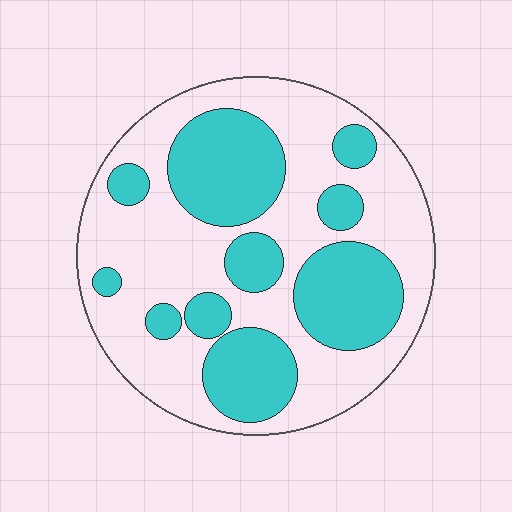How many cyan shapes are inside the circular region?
10.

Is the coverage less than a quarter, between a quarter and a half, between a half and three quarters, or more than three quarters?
Between a quarter and a half.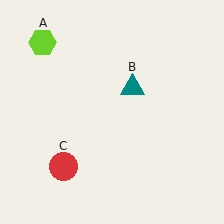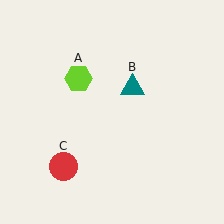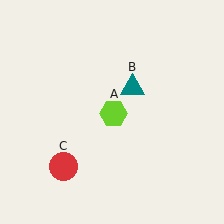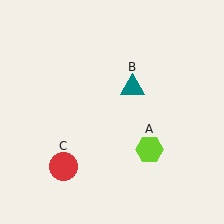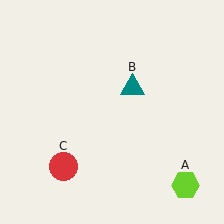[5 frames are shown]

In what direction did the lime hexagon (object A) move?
The lime hexagon (object A) moved down and to the right.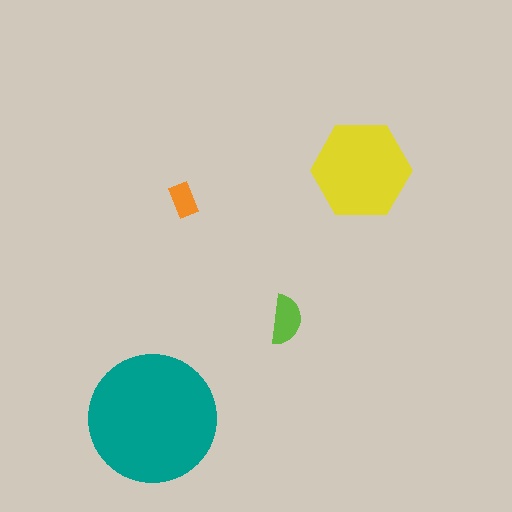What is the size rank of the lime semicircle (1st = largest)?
3rd.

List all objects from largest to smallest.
The teal circle, the yellow hexagon, the lime semicircle, the orange rectangle.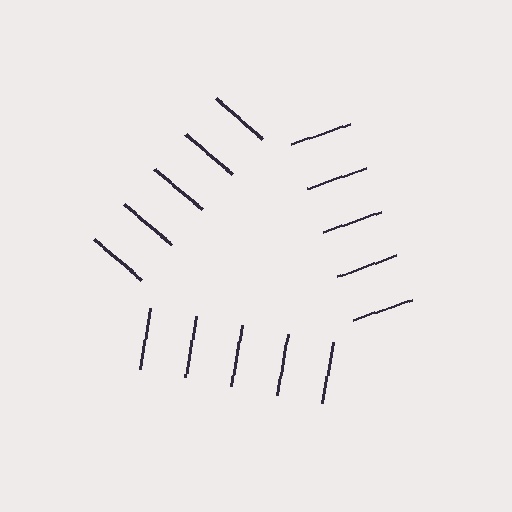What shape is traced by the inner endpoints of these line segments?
An illusory triangle — the line segments terminate on its edges but no continuous stroke is drawn.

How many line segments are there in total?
15 — 5 along each of the 3 edges.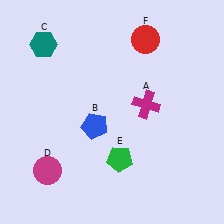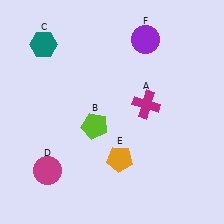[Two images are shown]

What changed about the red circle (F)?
In Image 1, F is red. In Image 2, it changed to purple.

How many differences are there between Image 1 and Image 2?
There are 3 differences between the two images.